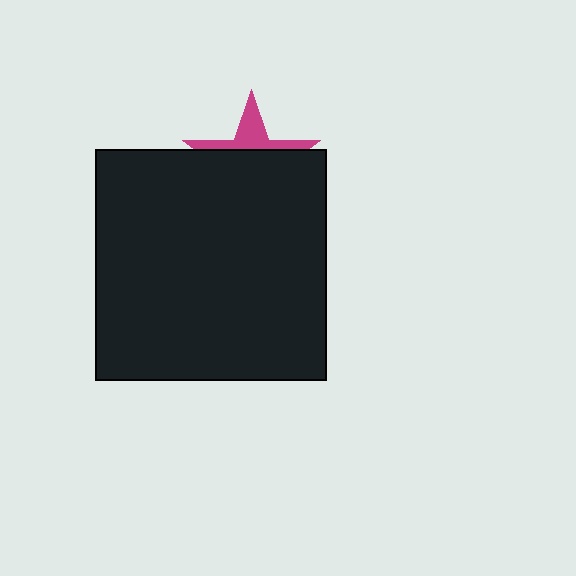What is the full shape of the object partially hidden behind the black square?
The partially hidden object is a magenta star.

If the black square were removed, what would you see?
You would see the complete magenta star.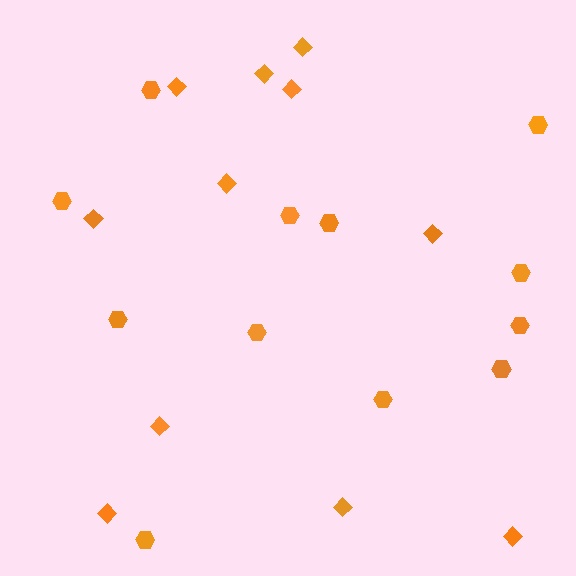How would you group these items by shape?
There are 2 groups: one group of hexagons (12) and one group of diamonds (11).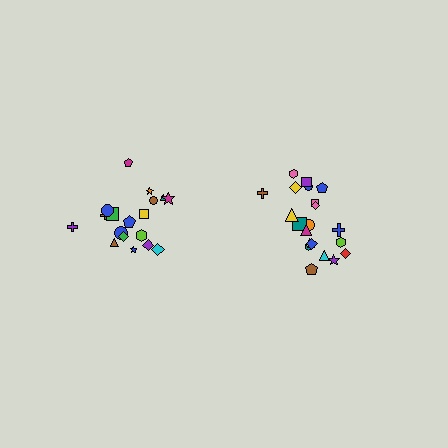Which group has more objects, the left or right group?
The right group.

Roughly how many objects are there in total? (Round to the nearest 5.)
Roughly 40 objects in total.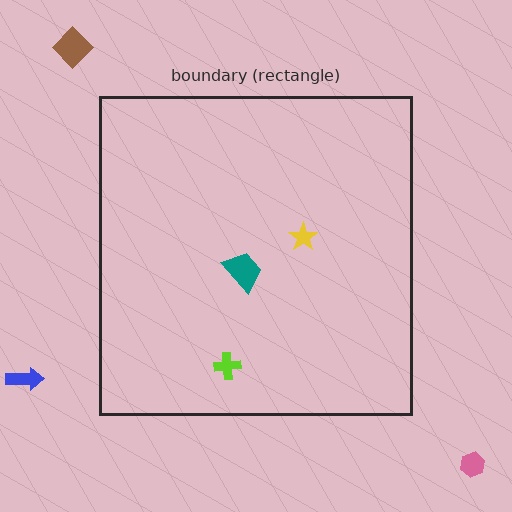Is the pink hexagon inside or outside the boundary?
Outside.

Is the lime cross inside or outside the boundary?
Inside.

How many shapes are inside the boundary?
3 inside, 3 outside.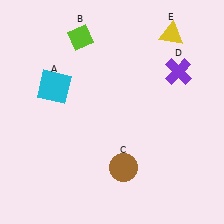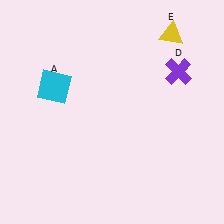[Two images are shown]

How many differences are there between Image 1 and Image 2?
There are 2 differences between the two images.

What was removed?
The brown circle (C), the lime diamond (B) were removed in Image 2.